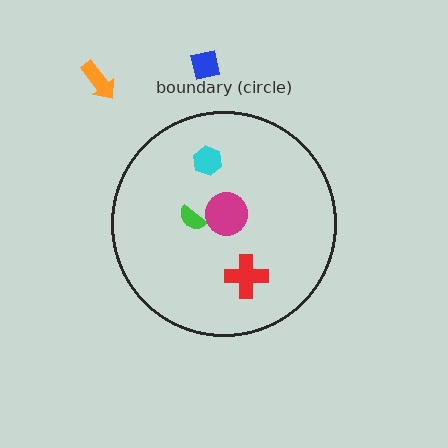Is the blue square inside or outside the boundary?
Outside.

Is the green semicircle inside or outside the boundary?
Inside.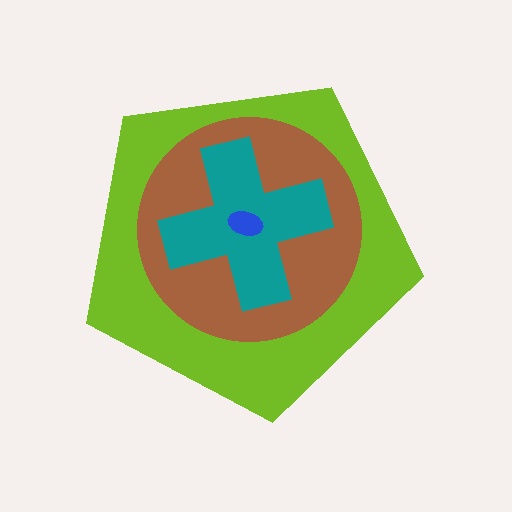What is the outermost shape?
The lime pentagon.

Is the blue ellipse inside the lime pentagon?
Yes.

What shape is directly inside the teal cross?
The blue ellipse.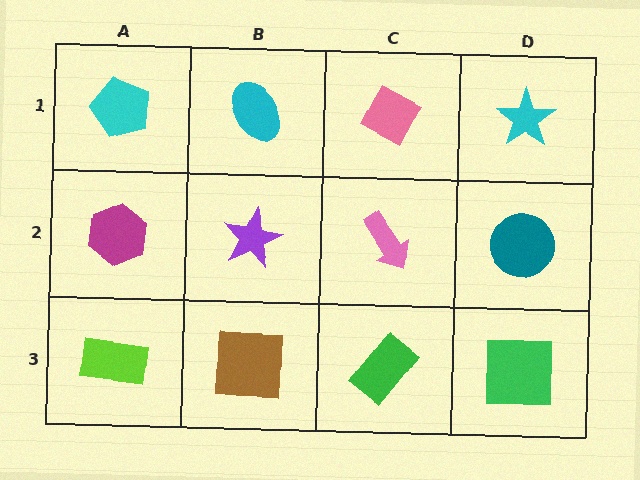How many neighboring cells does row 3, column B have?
3.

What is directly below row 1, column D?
A teal circle.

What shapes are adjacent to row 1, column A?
A magenta hexagon (row 2, column A), a cyan ellipse (row 1, column B).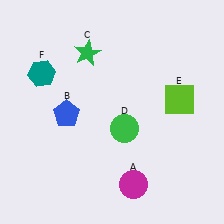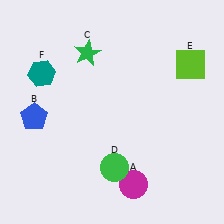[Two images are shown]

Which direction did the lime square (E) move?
The lime square (E) moved up.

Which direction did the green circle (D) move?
The green circle (D) moved down.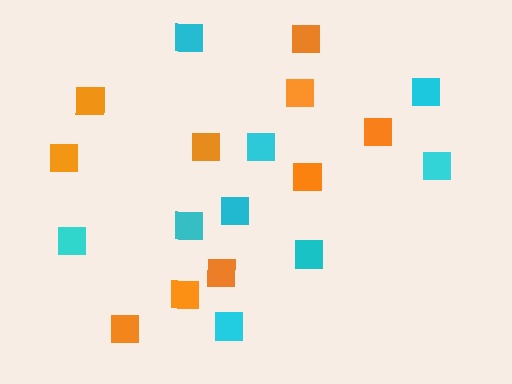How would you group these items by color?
There are 2 groups: one group of orange squares (10) and one group of cyan squares (9).